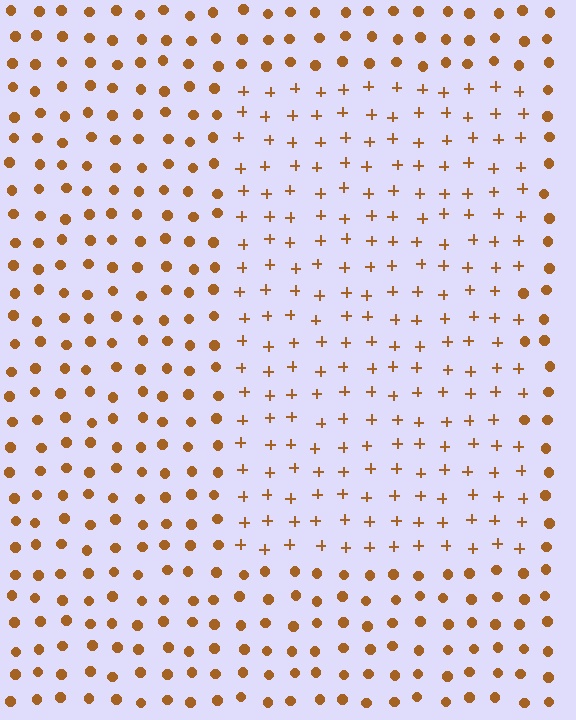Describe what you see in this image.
The image is filled with small brown elements arranged in a uniform grid. A rectangle-shaped region contains plus signs, while the surrounding area contains circles. The boundary is defined purely by the change in element shape.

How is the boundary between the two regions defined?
The boundary is defined by a change in element shape: plus signs inside vs. circles outside. All elements share the same color and spacing.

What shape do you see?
I see a rectangle.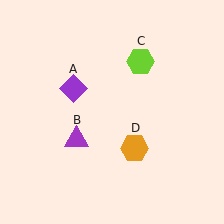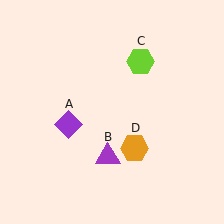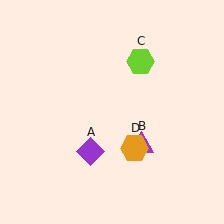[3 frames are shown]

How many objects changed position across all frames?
2 objects changed position: purple diamond (object A), purple triangle (object B).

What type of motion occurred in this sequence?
The purple diamond (object A), purple triangle (object B) rotated counterclockwise around the center of the scene.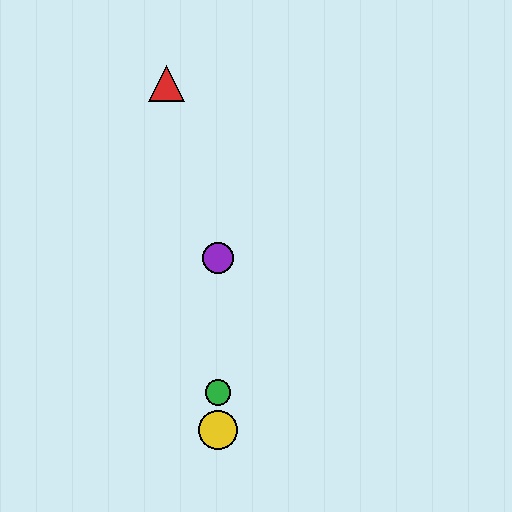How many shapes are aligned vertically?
4 shapes (the blue circle, the green circle, the yellow circle, the purple circle) are aligned vertically.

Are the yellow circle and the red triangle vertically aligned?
No, the yellow circle is at x≈218 and the red triangle is at x≈166.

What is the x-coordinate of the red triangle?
The red triangle is at x≈166.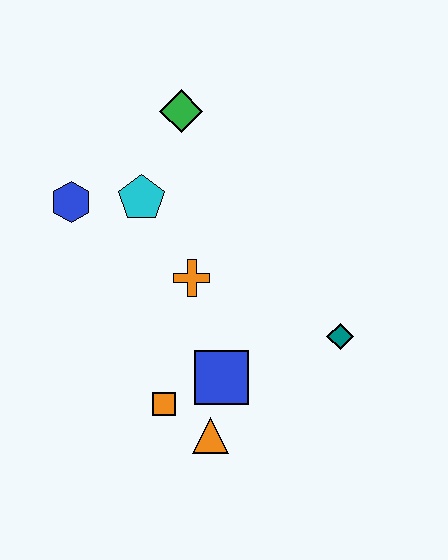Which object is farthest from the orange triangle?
The green diamond is farthest from the orange triangle.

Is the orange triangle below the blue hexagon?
Yes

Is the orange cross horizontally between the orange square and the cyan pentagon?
No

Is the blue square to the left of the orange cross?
No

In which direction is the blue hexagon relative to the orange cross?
The blue hexagon is to the left of the orange cross.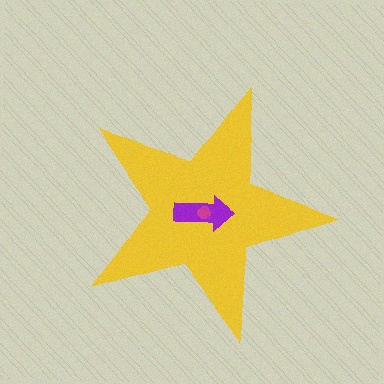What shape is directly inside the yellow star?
The purple arrow.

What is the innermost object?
The magenta circle.